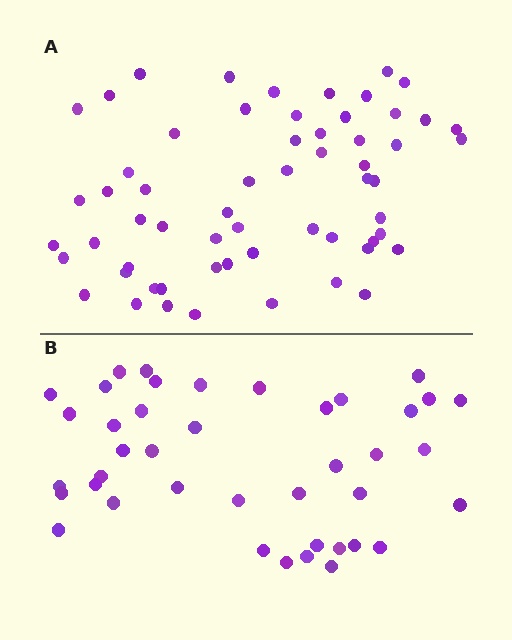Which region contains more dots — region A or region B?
Region A (the top region) has more dots.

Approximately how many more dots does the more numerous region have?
Region A has approximately 20 more dots than region B.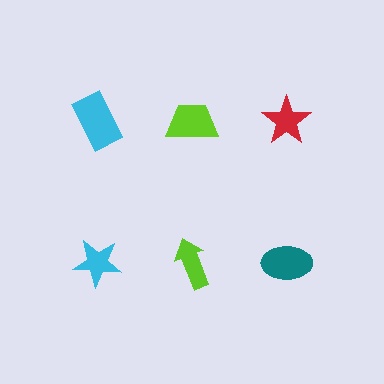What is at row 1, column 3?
A red star.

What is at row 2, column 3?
A teal ellipse.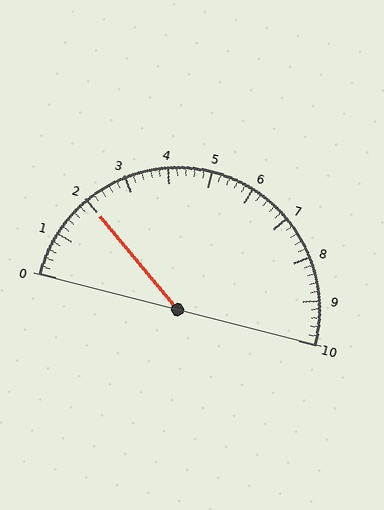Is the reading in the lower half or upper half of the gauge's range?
The reading is in the lower half of the range (0 to 10).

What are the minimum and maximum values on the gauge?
The gauge ranges from 0 to 10.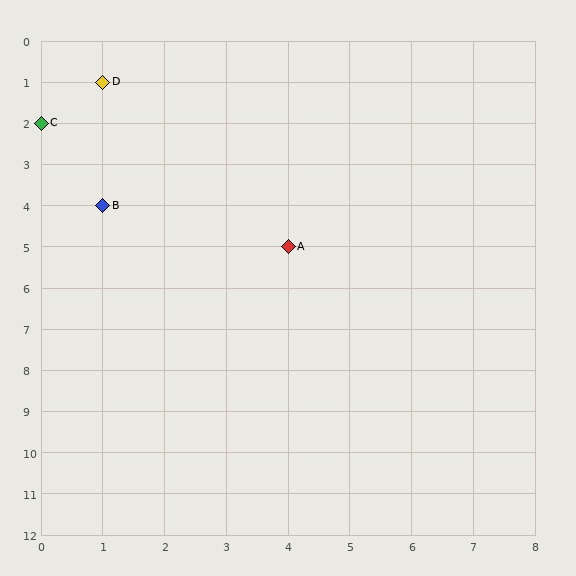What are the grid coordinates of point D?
Point D is at grid coordinates (1, 1).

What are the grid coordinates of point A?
Point A is at grid coordinates (4, 5).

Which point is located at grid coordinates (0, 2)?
Point C is at (0, 2).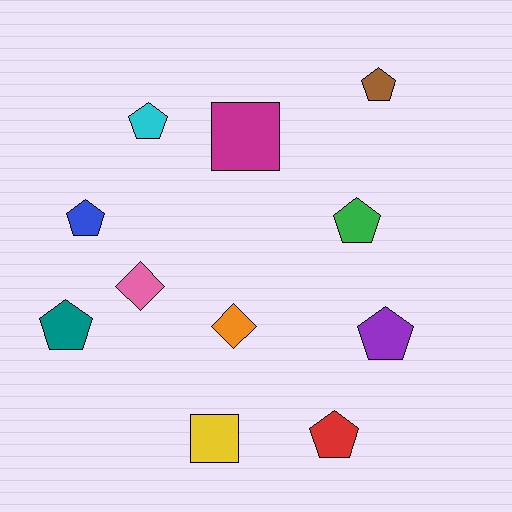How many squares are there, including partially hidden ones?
There are 2 squares.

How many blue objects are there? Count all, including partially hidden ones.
There is 1 blue object.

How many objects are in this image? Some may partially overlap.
There are 11 objects.